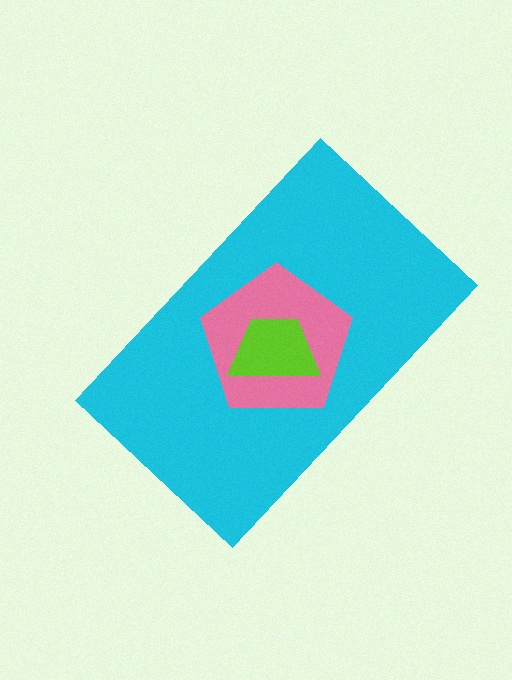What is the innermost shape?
The lime trapezoid.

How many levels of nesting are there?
3.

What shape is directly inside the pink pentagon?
The lime trapezoid.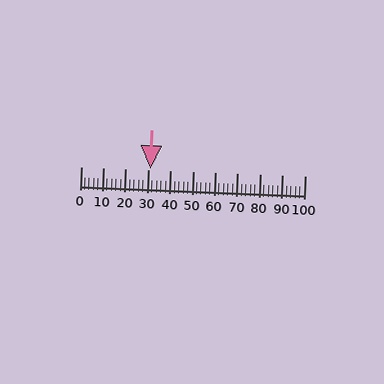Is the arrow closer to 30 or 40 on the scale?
The arrow is closer to 30.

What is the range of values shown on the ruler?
The ruler shows values from 0 to 100.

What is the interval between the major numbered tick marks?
The major tick marks are spaced 10 units apart.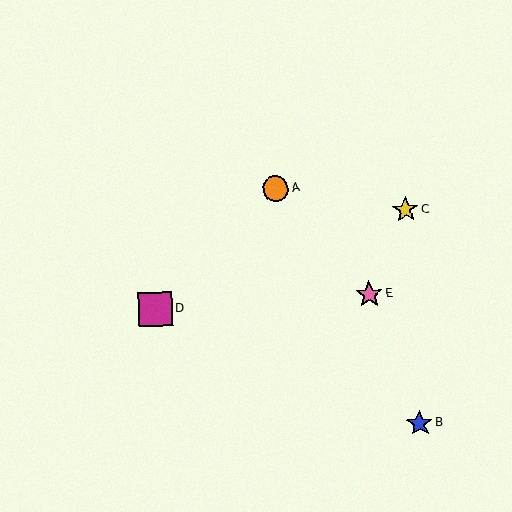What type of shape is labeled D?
Shape D is a magenta square.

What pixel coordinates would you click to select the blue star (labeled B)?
Click at (420, 423) to select the blue star B.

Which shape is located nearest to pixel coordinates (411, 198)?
The yellow star (labeled C) at (406, 210) is nearest to that location.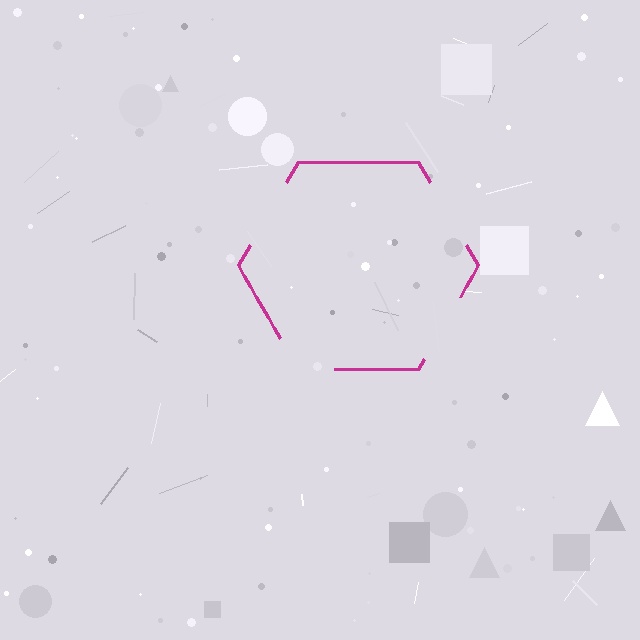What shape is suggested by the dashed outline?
The dashed outline suggests a hexagon.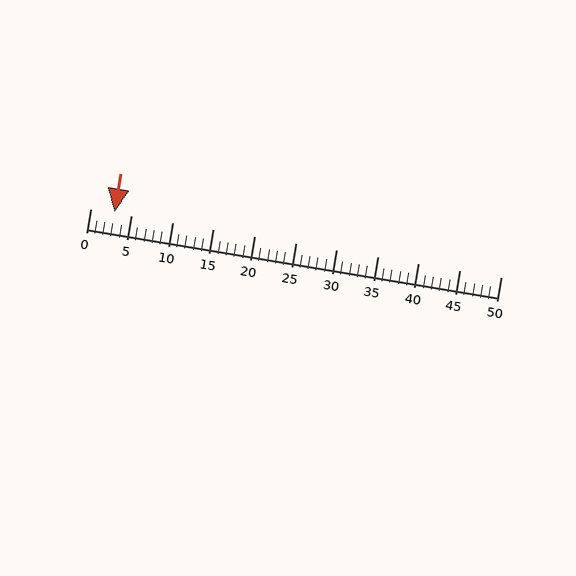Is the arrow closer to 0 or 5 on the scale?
The arrow is closer to 5.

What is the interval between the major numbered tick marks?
The major tick marks are spaced 5 units apart.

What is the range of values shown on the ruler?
The ruler shows values from 0 to 50.